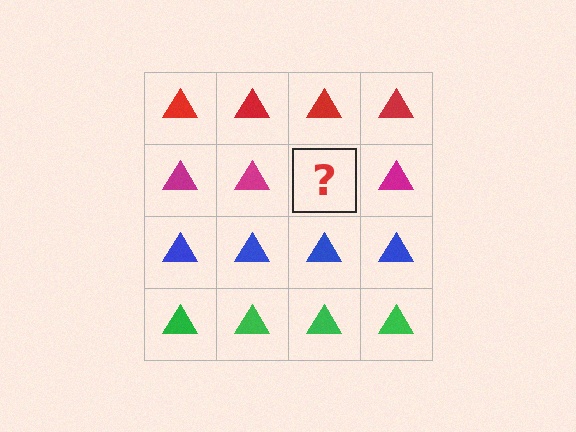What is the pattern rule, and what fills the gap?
The rule is that each row has a consistent color. The gap should be filled with a magenta triangle.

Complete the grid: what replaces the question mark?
The question mark should be replaced with a magenta triangle.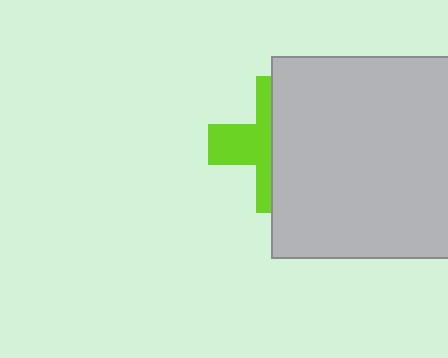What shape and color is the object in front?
The object in front is a light gray square.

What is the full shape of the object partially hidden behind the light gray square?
The partially hidden object is a lime cross.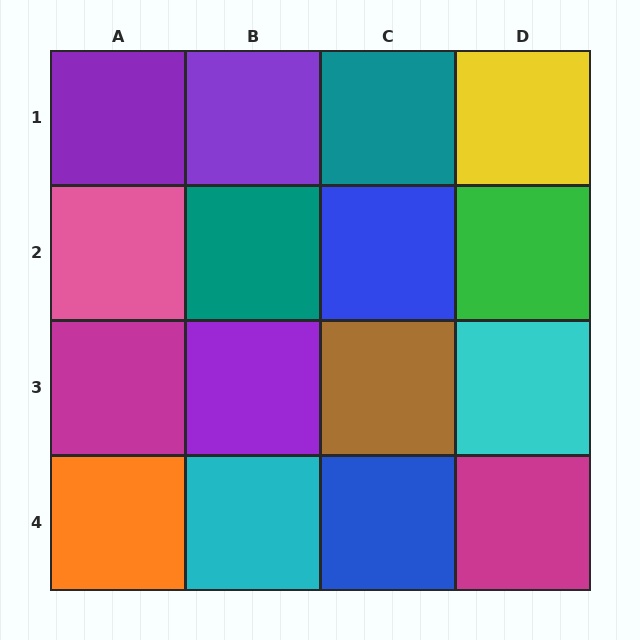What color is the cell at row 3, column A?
Magenta.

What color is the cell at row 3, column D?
Cyan.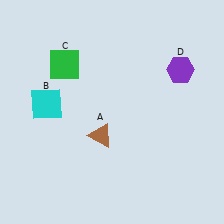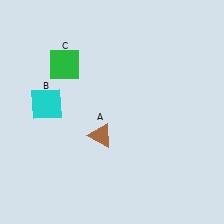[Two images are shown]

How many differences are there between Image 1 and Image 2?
There is 1 difference between the two images.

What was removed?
The purple hexagon (D) was removed in Image 2.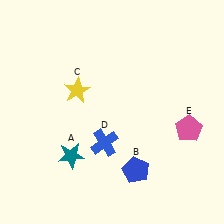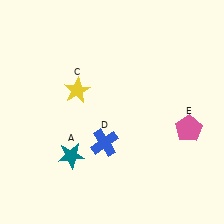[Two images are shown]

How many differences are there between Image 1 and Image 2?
There is 1 difference between the two images.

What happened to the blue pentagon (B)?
The blue pentagon (B) was removed in Image 2. It was in the bottom-right area of Image 1.